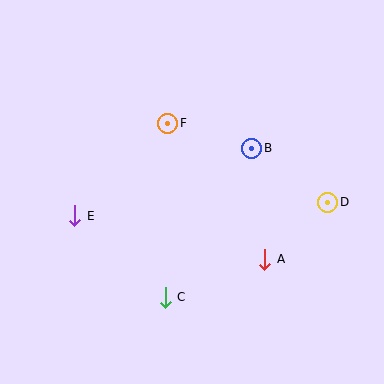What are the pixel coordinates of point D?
Point D is at (328, 202).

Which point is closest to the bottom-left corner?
Point E is closest to the bottom-left corner.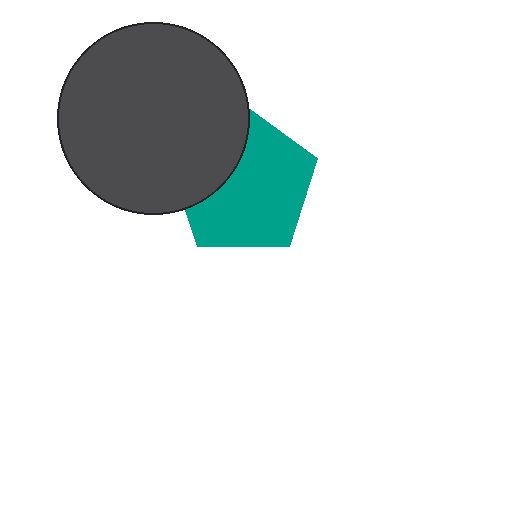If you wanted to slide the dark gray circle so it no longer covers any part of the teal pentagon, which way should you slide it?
Slide it left — that is the most direct way to separate the two shapes.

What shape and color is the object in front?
The object in front is a dark gray circle.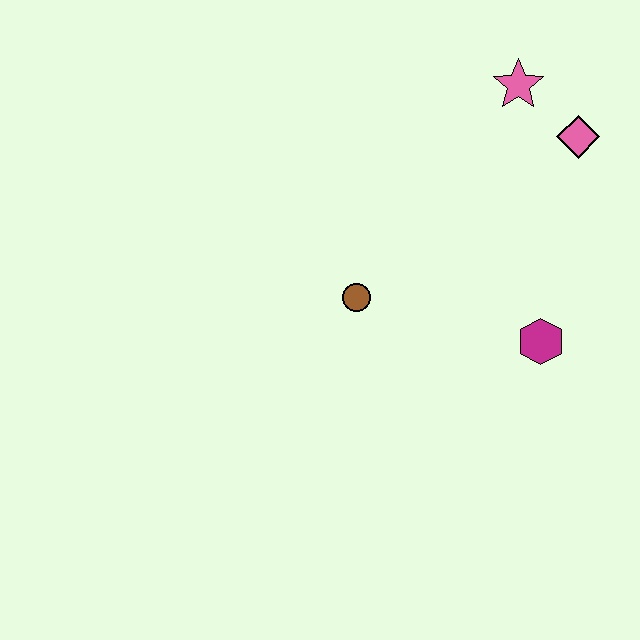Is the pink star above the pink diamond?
Yes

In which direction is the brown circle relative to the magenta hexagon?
The brown circle is to the left of the magenta hexagon.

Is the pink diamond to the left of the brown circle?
No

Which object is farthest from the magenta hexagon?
The pink star is farthest from the magenta hexagon.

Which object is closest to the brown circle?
The magenta hexagon is closest to the brown circle.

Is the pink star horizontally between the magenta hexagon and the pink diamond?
No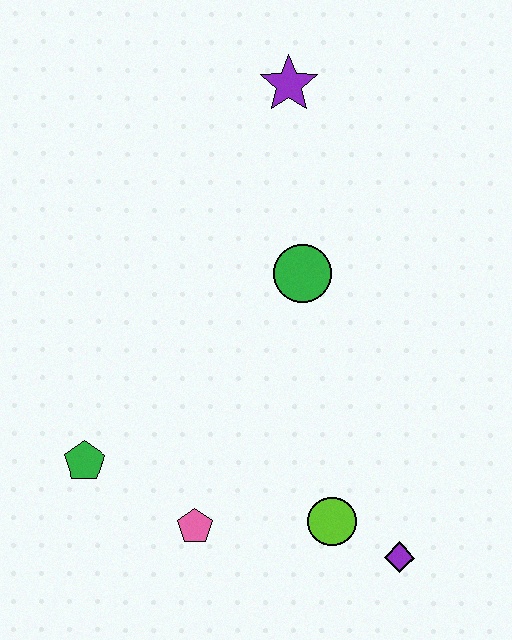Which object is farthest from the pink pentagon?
The purple star is farthest from the pink pentagon.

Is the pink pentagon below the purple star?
Yes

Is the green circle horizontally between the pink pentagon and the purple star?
No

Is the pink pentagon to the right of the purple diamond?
No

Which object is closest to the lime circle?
The purple diamond is closest to the lime circle.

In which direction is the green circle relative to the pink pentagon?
The green circle is above the pink pentagon.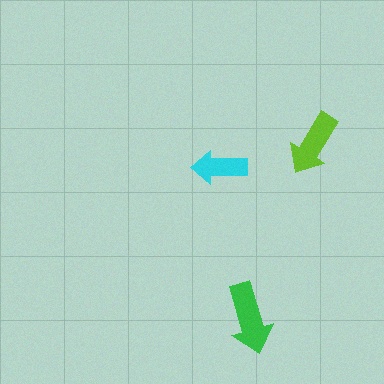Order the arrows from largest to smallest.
the green one, the lime one, the cyan one.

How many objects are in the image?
There are 3 objects in the image.